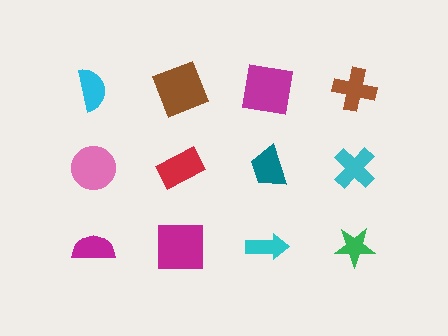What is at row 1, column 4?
A brown cross.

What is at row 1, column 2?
A brown square.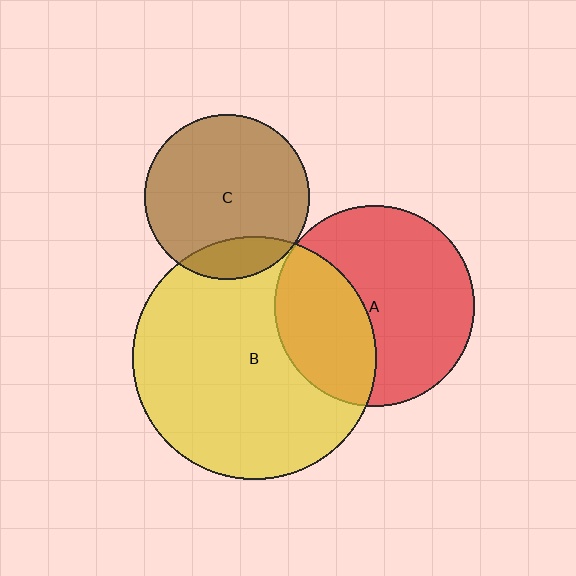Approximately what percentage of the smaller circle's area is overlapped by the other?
Approximately 15%.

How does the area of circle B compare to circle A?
Approximately 1.5 times.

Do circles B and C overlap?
Yes.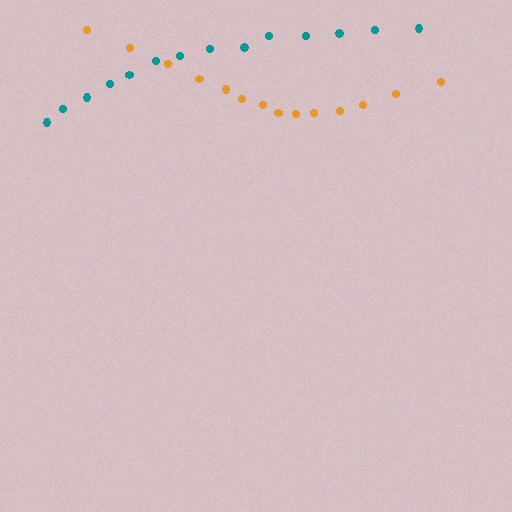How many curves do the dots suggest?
There are 2 distinct paths.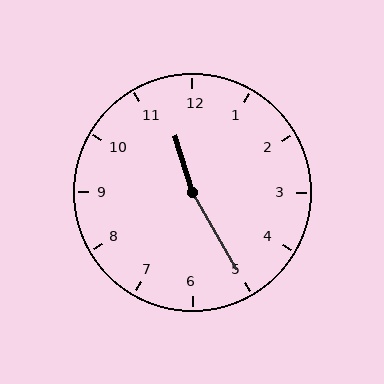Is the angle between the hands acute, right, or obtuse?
It is obtuse.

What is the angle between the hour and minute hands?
Approximately 168 degrees.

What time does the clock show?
11:25.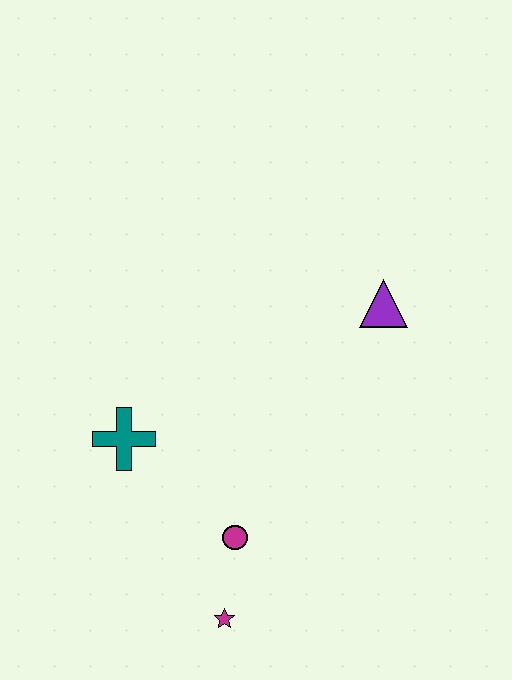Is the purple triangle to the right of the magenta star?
Yes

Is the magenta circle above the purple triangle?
No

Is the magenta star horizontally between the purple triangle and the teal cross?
Yes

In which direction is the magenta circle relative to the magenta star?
The magenta circle is above the magenta star.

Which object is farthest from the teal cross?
The purple triangle is farthest from the teal cross.